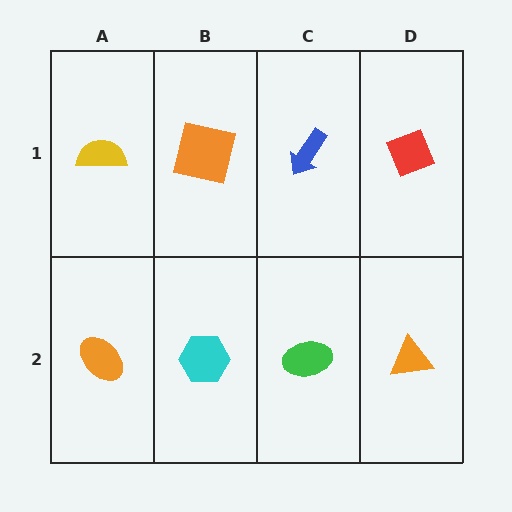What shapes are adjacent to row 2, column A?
A yellow semicircle (row 1, column A), a cyan hexagon (row 2, column B).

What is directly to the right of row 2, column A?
A cyan hexagon.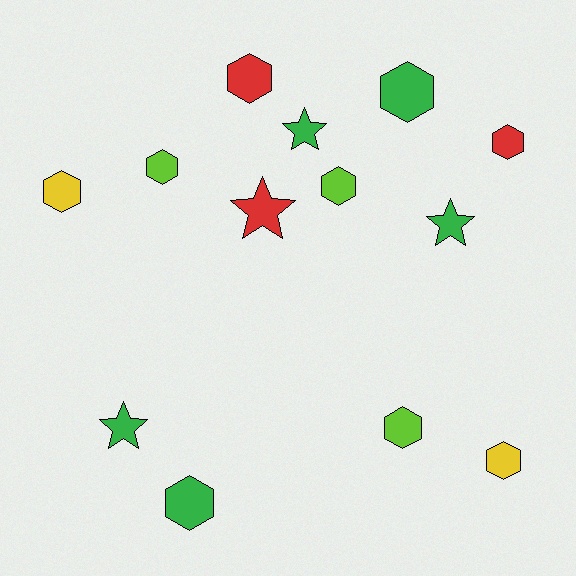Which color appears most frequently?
Green, with 5 objects.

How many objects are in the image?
There are 13 objects.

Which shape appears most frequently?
Hexagon, with 9 objects.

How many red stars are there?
There is 1 red star.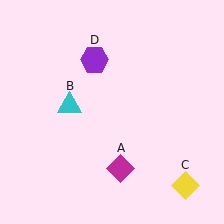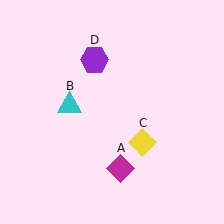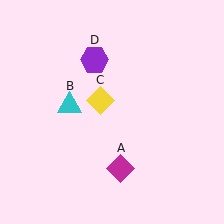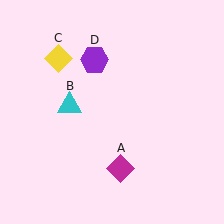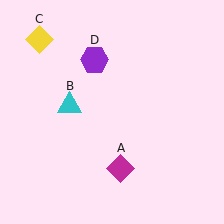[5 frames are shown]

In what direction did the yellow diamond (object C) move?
The yellow diamond (object C) moved up and to the left.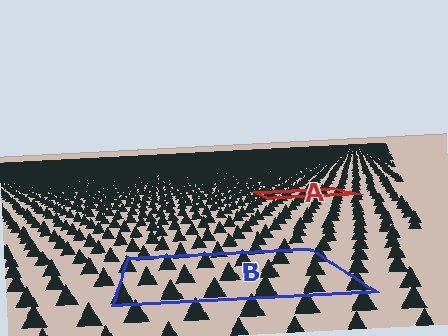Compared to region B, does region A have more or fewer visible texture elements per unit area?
Region A has more texture elements per unit area — they are packed more densely because it is farther away.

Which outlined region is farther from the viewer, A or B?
Region A is farther from the viewer — the texture elements inside it appear smaller and more densely packed.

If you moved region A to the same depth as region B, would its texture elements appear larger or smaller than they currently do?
They would appear larger. At a closer depth, the same texture elements are projected at a bigger on-screen size.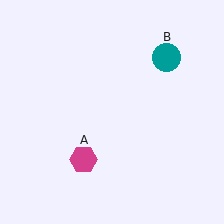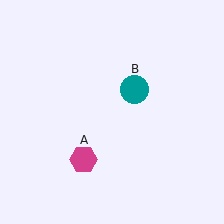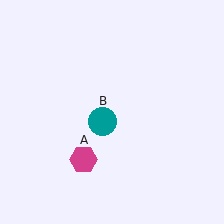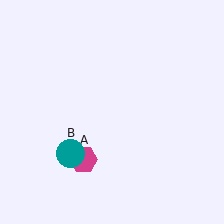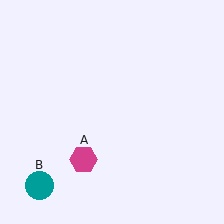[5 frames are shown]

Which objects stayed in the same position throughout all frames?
Magenta hexagon (object A) remained stationary.